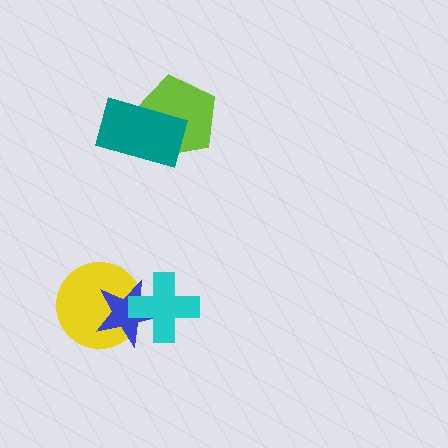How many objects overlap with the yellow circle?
2 objects overlap with the yellow circle.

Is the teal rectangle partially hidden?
No, no other shape covers it.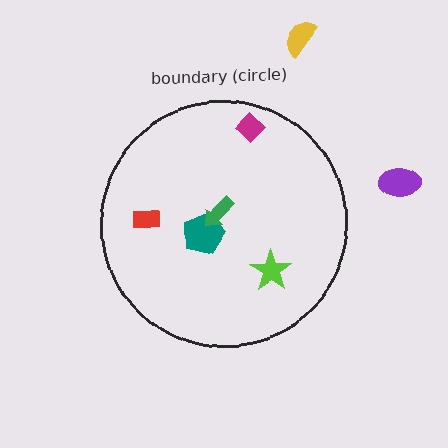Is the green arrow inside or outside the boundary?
Inside.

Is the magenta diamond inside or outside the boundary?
Inside.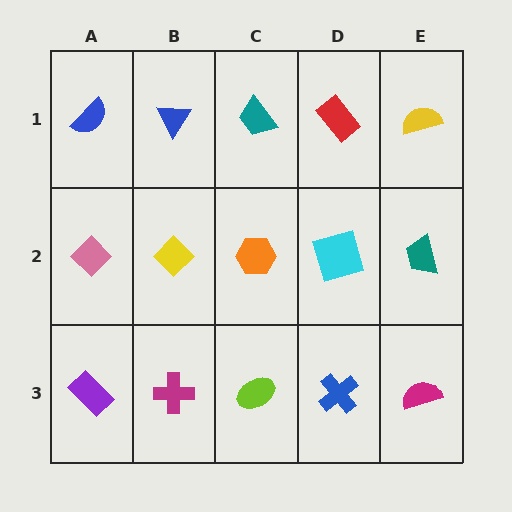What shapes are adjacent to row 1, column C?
An orange hexagon (row 2, column C), a blue triangle (row 1, column B), a red rectangle (row 1, column D).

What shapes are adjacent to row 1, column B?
A yellow diamond (row 2, column B), a blue semicircle (row 1, column A), a teal trapezoid (row 1, column C).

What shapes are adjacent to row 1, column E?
A teal trapezoid (row 2, column E), a red rectangle (row 1, column D).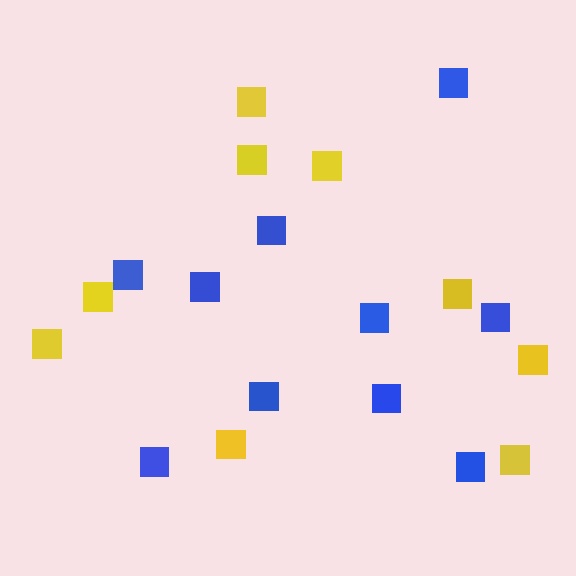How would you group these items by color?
There are 2 groups: one group of blue squares (10) and one group of yellow squares (9).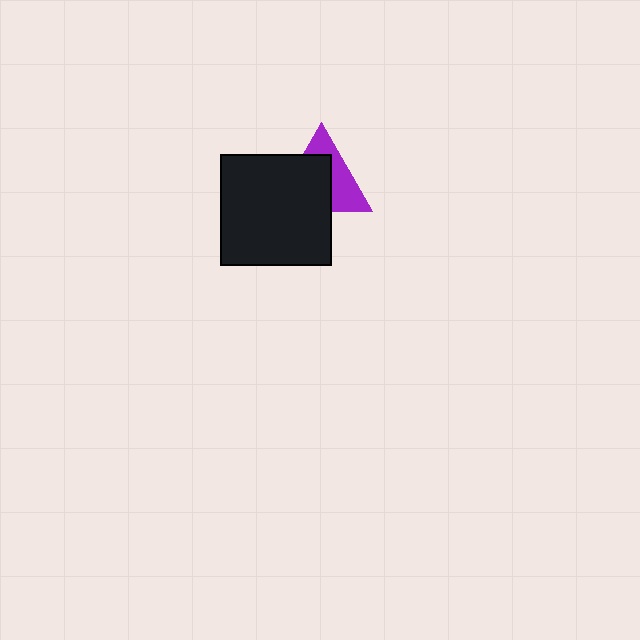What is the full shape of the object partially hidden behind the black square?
The partially hidden object is a purple triangle.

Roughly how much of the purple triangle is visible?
A small part of it is visible (roughly 44%).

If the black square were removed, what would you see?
You would see the complete purple triangle.